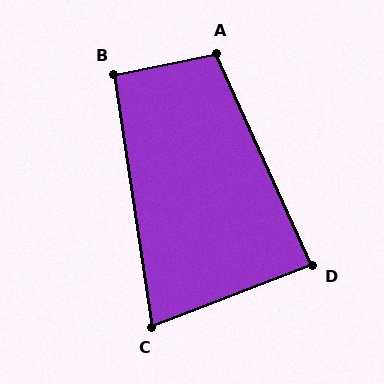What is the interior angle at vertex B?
Approximately 93 degrees (approximately right).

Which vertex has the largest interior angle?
A, at approximately 102 degrees.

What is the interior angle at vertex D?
Approximately 87 degrees (approximately right).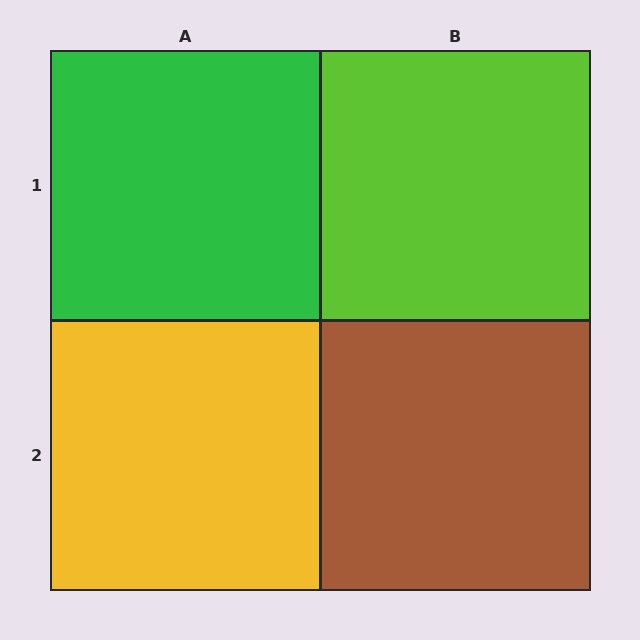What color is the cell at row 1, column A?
Green.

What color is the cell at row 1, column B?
Lime.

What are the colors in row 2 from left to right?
Yellow, brown.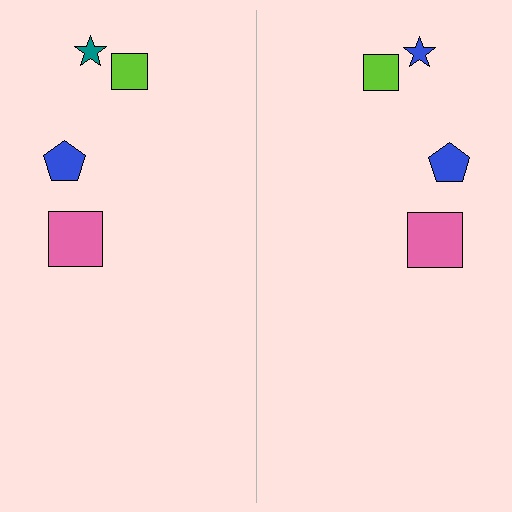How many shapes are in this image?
There are 8 shapes in this image.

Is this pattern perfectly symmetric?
No, the pattern is not perfectly symmetric. The blue star on the right side breaks the symmetry — its mirror counterpart is teal.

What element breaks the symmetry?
The blue star on the right side breaks the symmetry — its mirror counterpart is teal.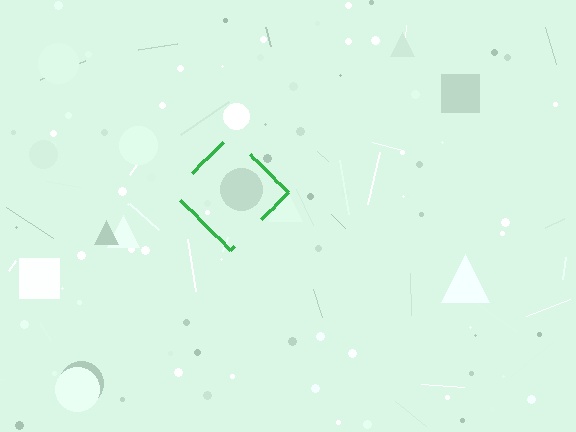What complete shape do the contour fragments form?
The contour fragments form a diamond.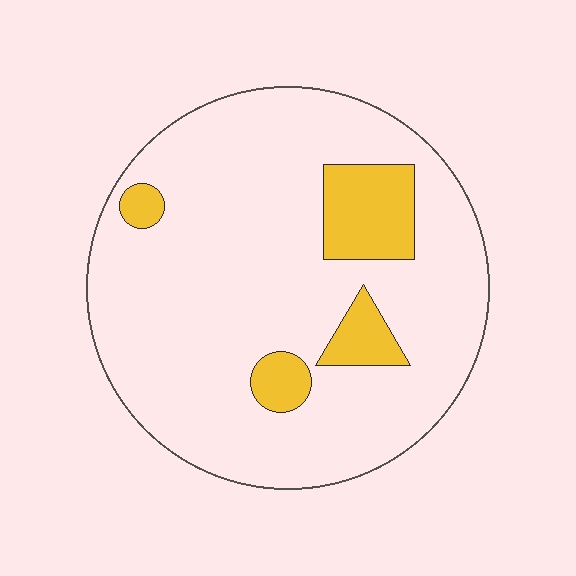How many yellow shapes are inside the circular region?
4.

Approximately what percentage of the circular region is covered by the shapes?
Approximately 15%.